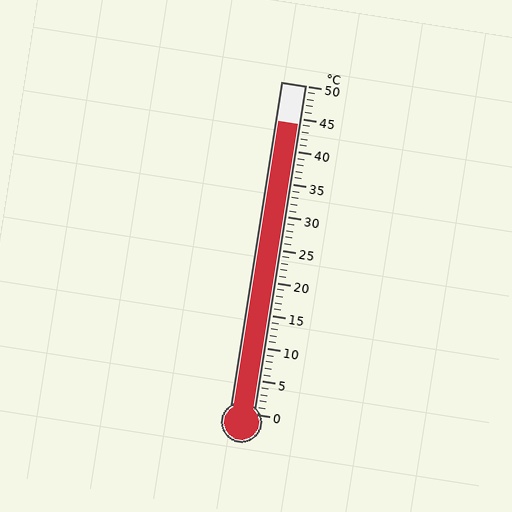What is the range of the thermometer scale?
The thermometer scale ranges from 0°C to 50°C.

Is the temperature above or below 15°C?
The temperature is above 15°C.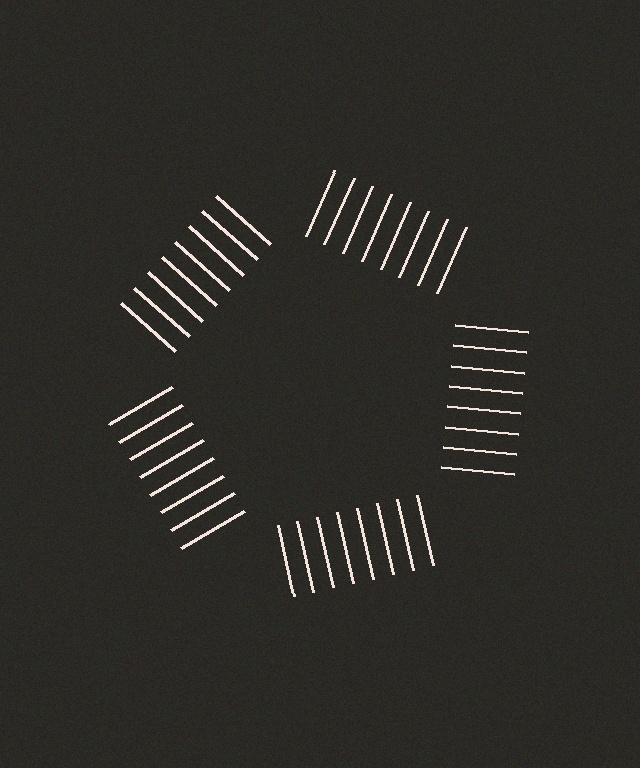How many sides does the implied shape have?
5 sides — the line-ends trace a pentagon.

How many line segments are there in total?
40 — 8 along each of the 5 edges.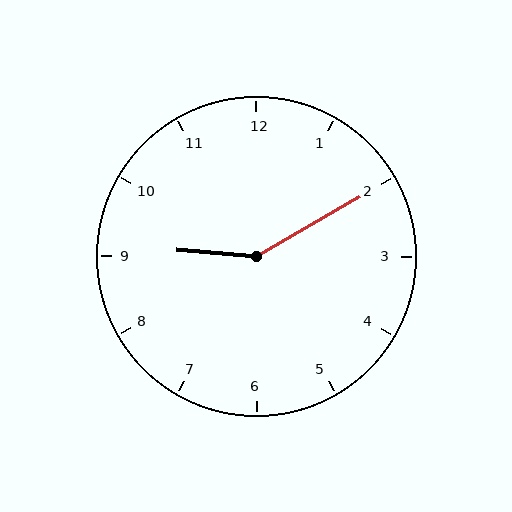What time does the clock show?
9:10.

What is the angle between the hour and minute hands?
Approximately 145 degrees.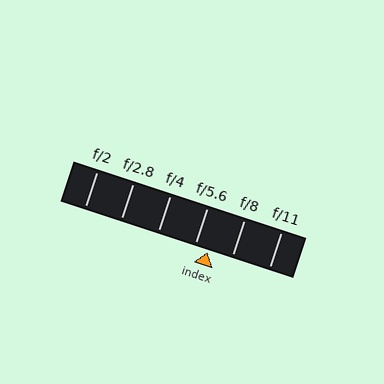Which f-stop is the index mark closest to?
The index mark is closest to f/5.6.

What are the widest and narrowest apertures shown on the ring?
The widest aperture shown is f/2 and the narrowest is f/11.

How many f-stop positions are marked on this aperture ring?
There are 6 f-stop positions marked.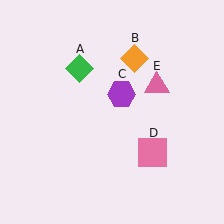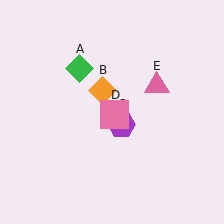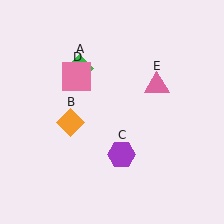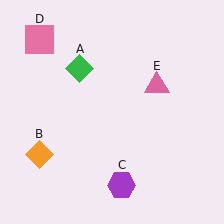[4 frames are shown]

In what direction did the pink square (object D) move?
The pink square (object D) moved up and to the left.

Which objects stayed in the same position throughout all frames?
Green diamond (object A) and pink triangle (object E) remained stationary.